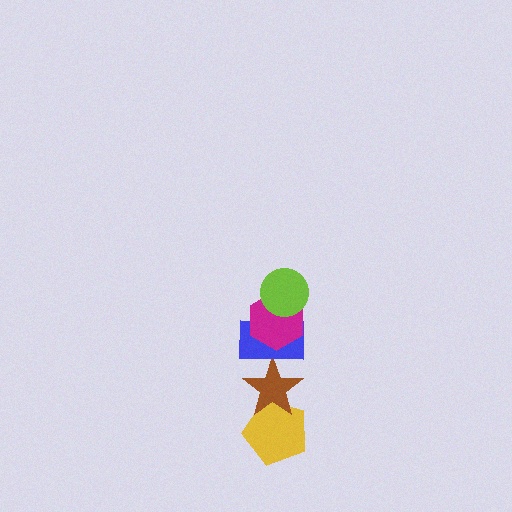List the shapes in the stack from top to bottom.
From top to bottom: the lime circle, the magenta hexagon, the blue rectangle, the brown star, the yellow pentagon.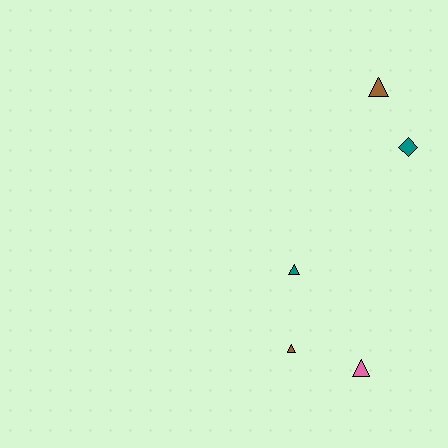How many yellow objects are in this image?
There are no yellow objects.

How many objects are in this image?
There are 5 objects.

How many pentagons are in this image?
There are no pentagons.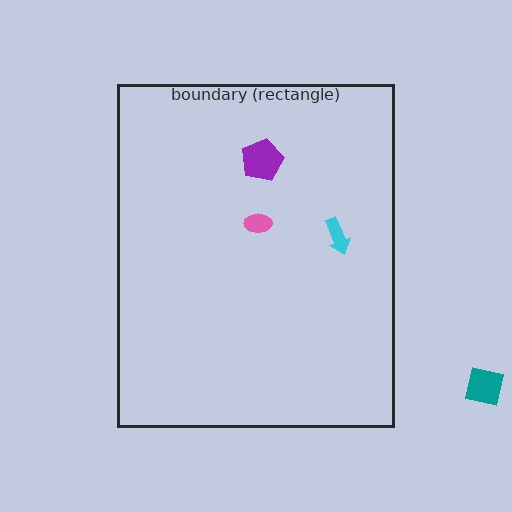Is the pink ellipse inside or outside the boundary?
Inside.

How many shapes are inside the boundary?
3 inside, 1 outside.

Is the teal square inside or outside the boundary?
Outside.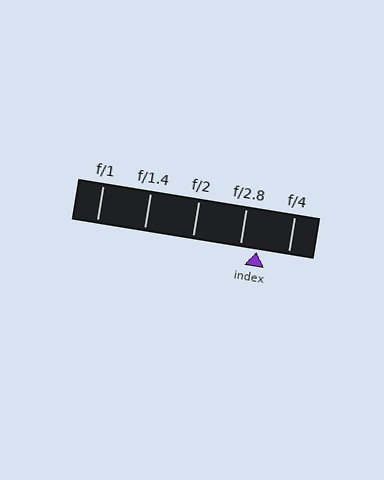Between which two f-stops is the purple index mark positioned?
The index mark is between f/2.8 and f/4.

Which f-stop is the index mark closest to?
The index mark is closest to f/2.8.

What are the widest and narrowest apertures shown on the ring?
The widest aperture shown is f/1 and the narrowest is f/4.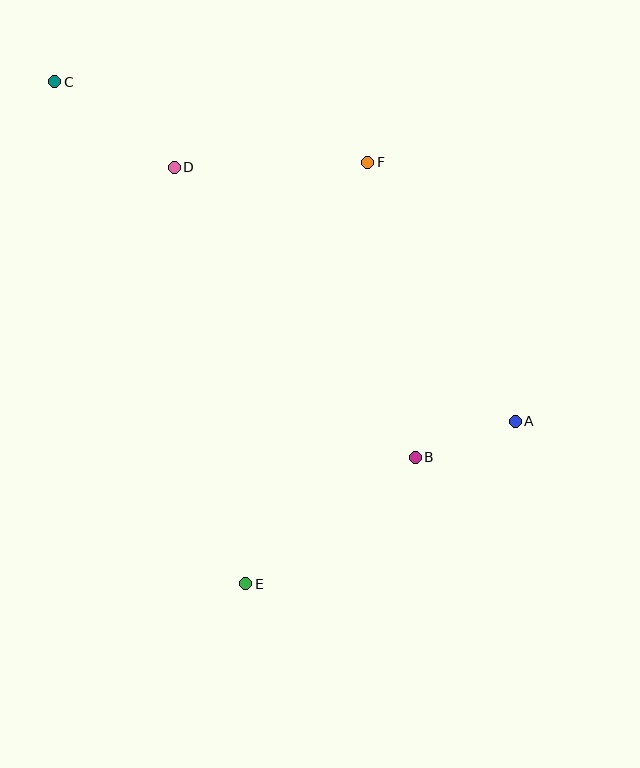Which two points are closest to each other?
Points A and B are closest to each other.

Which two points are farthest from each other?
Points A and C are farthest from each other.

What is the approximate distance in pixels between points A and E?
The distance between A and E is approximately 315 pixels.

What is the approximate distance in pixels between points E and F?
The distance between E and F is approximately 439 pixels.